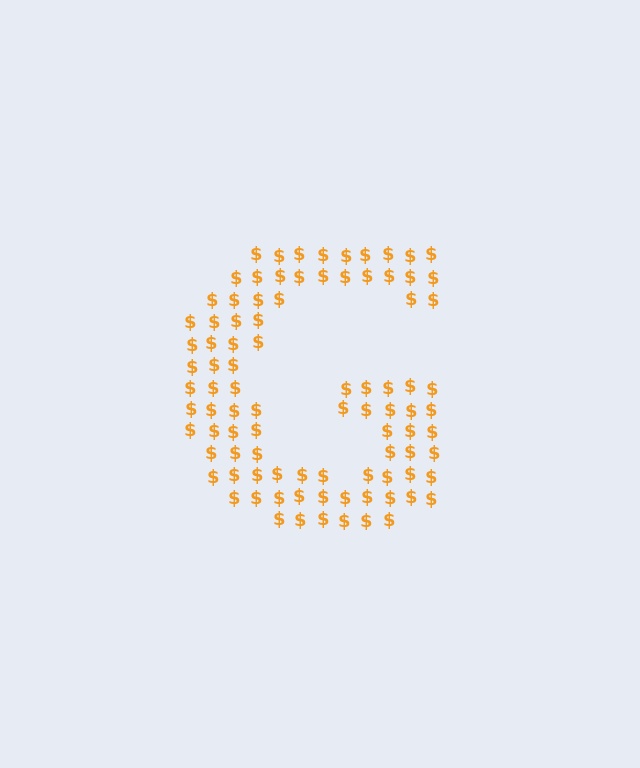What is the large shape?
The large shape is the letter G.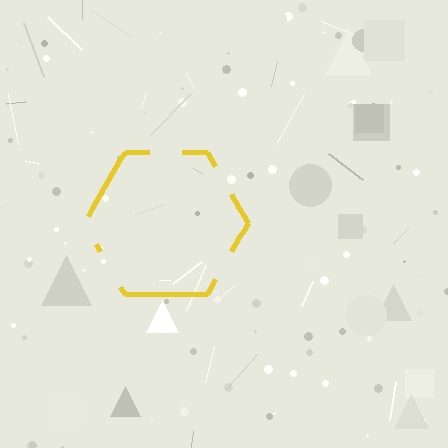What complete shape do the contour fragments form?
The contour fragments form a hexagon.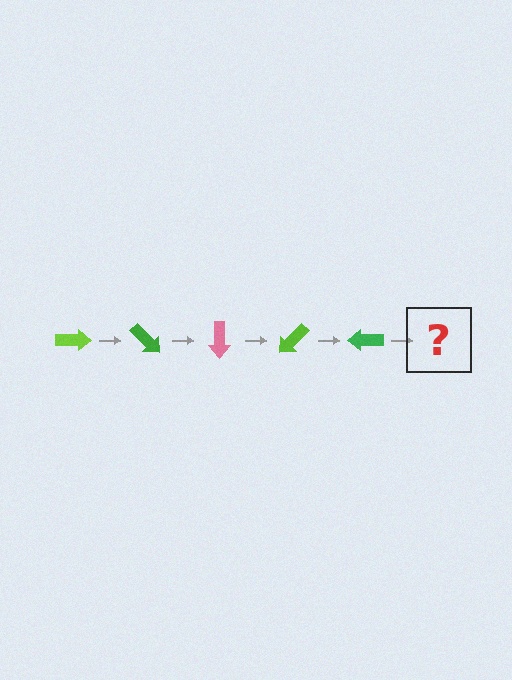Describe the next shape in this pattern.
It should be a pink arrow, rotated 225 degrees from the start.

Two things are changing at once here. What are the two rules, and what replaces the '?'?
The two rules are that it rotates 45 degrees each step and the color cycles through lime, green, and pink. The '?' should be a pink arrow, rotated 225 degrees from the start.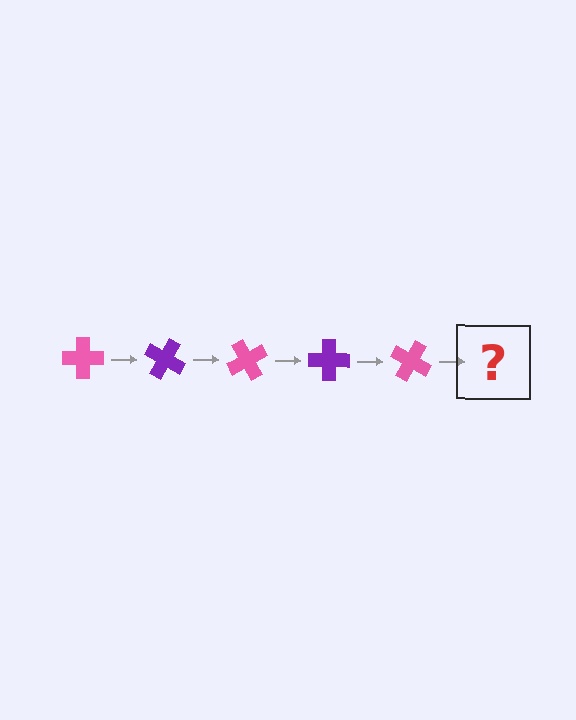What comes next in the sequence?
The next element should be a purple cross, rotated 150 degrees from the start.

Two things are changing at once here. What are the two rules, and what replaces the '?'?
The two rules are that it rotates 30 degrees each step and the color cycles through pink and purple. The '?' should be a purple cross, rotated 150 degrees from the start.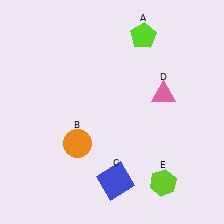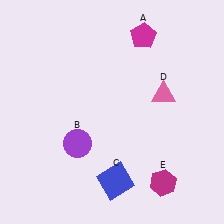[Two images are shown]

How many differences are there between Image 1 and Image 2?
There are 3 differences between the two images.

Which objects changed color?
A changed from lime to magenta. B changed from orange to purple. E changed from lime to magenta.